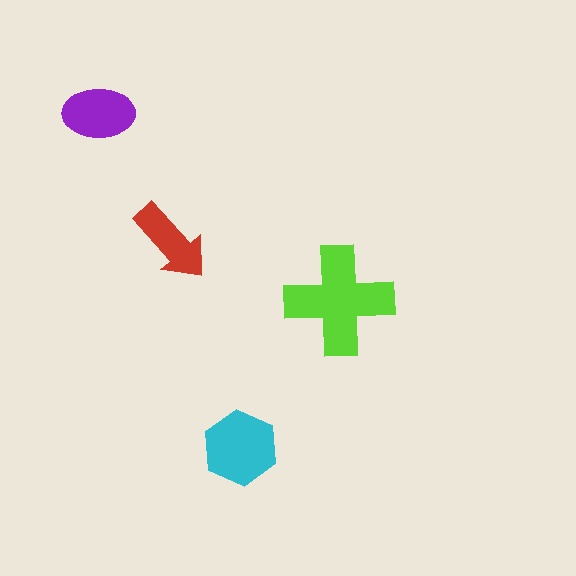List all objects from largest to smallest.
The lime cross, the cyan hexagon, the purple ellipse, the red arrow.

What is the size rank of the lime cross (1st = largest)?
1st.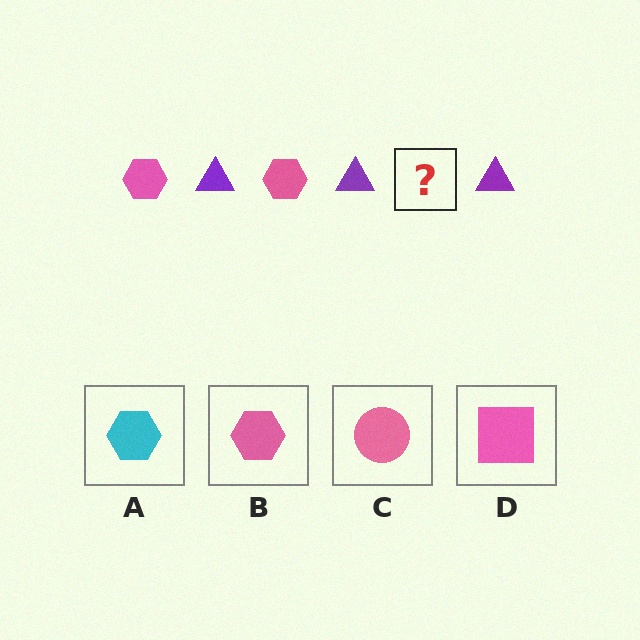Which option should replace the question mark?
Option B.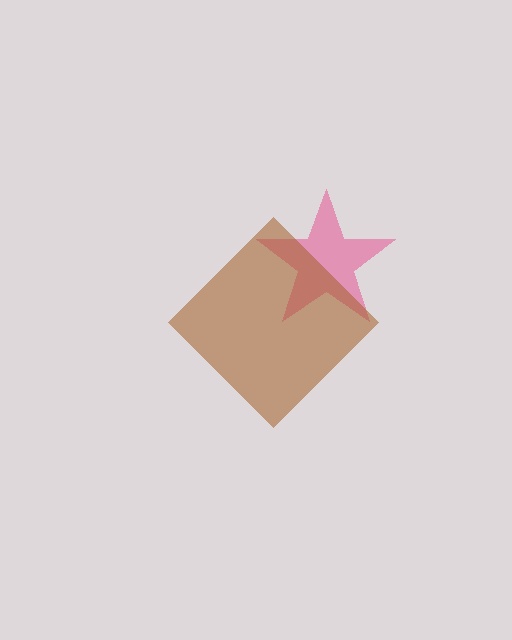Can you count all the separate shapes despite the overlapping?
Yes, there are 2 separate shapes.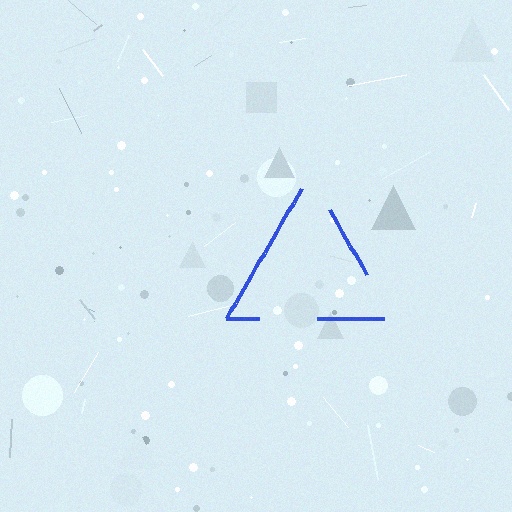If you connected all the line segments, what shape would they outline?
They would outline a triangle.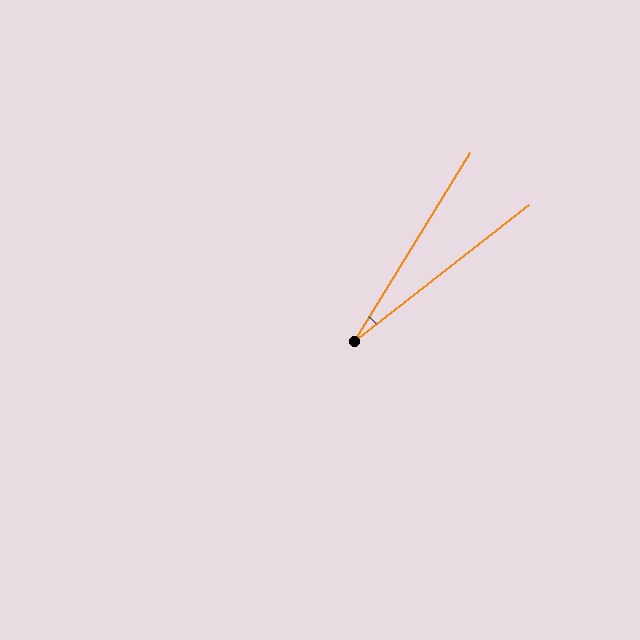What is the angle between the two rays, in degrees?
Approximately 20 degrees.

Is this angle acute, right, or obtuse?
It is acute.